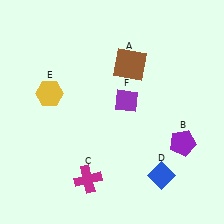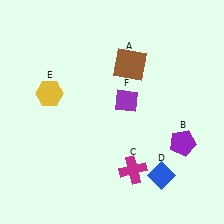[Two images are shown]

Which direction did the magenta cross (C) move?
The magenta cross (C) moved right.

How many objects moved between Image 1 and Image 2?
1 object moved between the two images.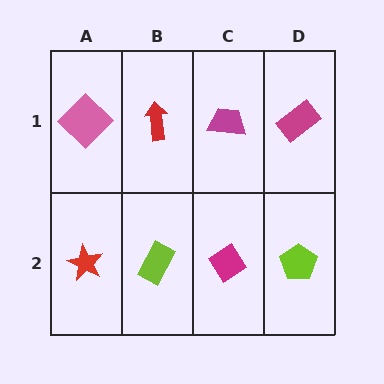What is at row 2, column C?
A magenta diamond.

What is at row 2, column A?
A red star.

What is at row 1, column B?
A red arrow.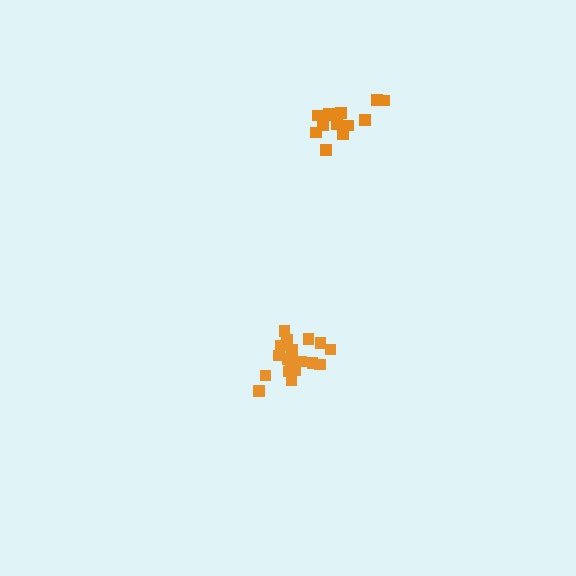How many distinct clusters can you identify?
There are 2 distinct clusters.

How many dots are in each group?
Group 1: 13 dots, Group 2: 19 dots (32 total).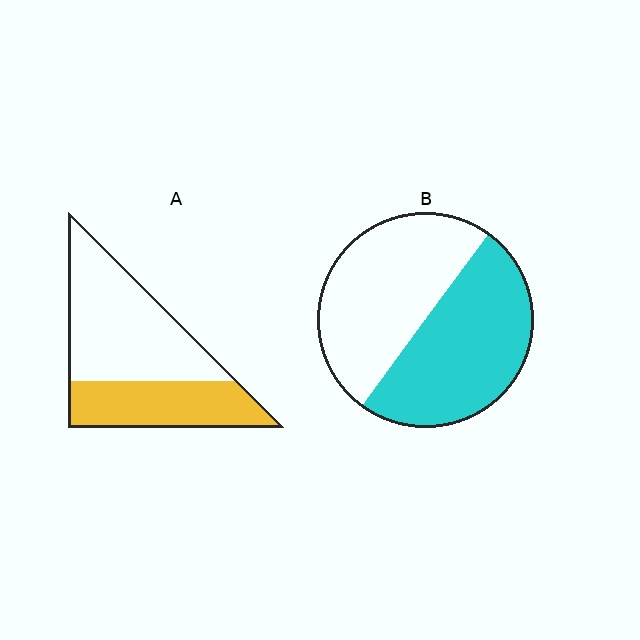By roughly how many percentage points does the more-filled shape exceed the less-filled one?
By roughly 10 percentage points (B over A).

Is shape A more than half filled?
No.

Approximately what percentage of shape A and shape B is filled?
A is approximately 40% and B is approximately 50%.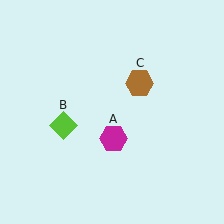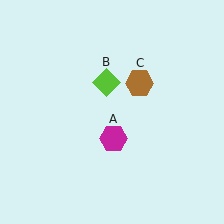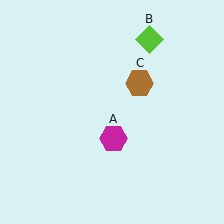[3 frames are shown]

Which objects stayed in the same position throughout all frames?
Magenta hexagon (object A) and brown hexagon (object C) remained stationary.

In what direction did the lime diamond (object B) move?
The lime diamond (object B) moved up and to the right.